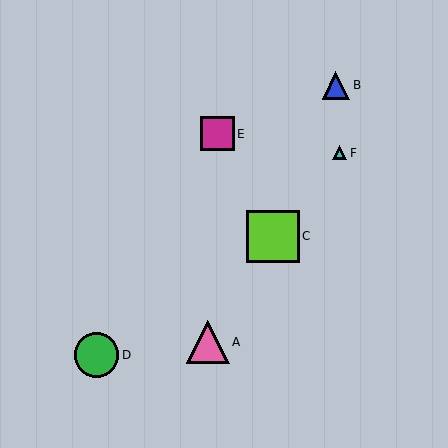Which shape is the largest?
The lime square (labeled C) is the largest.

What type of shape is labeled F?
Shape F is a cyan triangle.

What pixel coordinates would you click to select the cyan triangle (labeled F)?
Click at (340, 153) to select the cyan triangle F.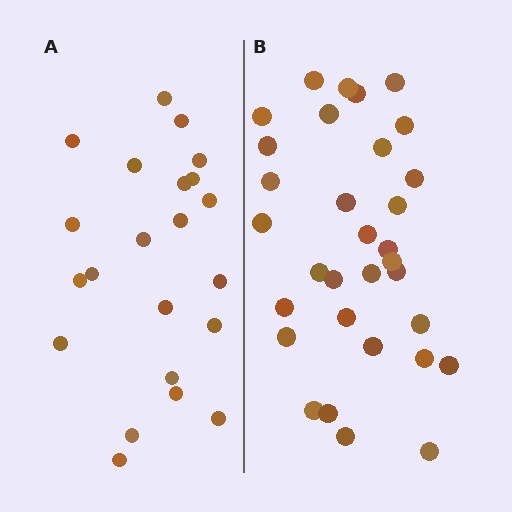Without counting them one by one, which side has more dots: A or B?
Region B (the right region) has more dots.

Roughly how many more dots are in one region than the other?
Region B has roughly 10 or so more dots than region A.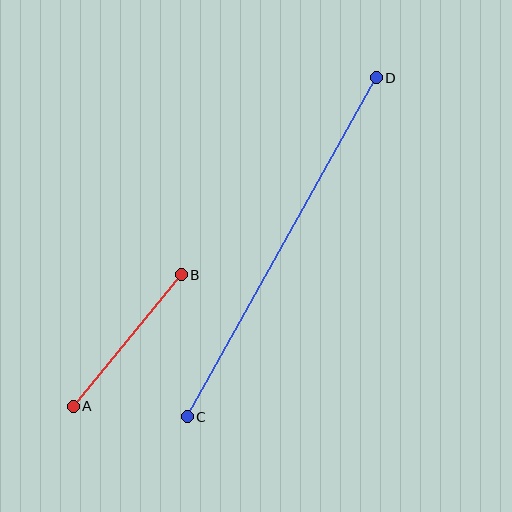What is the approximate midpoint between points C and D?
The midpoint is at approximately (282, 247) pixels.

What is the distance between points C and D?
The distance is approximately 388 pixels.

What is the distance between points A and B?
The distance is approximately 170 pixels.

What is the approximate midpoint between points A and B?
The midpoint is at approximately (127, 341) pixels.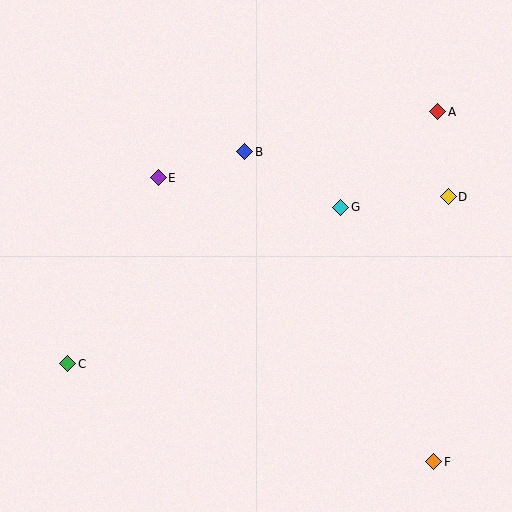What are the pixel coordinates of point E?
Point E is at (158, 178).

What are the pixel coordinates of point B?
Point B is at (245, 152).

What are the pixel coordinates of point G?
Point G is at (341, 207).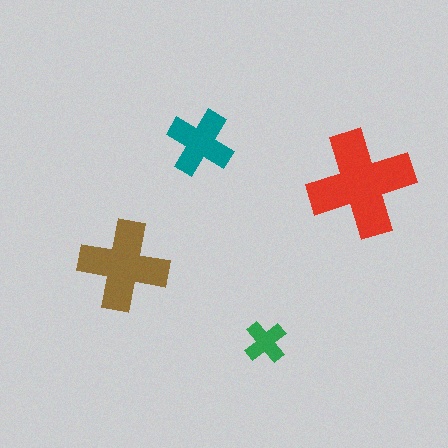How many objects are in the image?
There are 4 objects in the image.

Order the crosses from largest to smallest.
the red one, the brown one, the teal one, the green one.